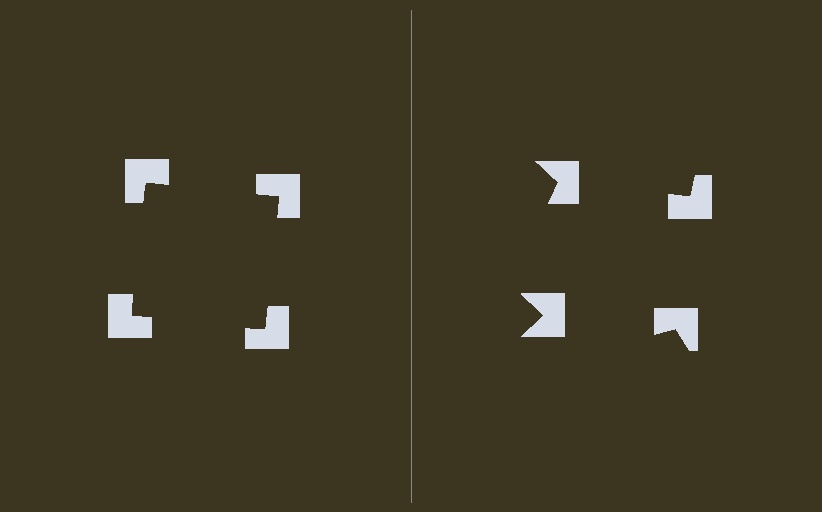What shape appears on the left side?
An illusory square.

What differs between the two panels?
The notched squares are positioned identically on both sides; only the wedge orientations differ. On the left they align to a square; on the right they are misaligned.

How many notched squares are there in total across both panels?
8 — 4 on each side.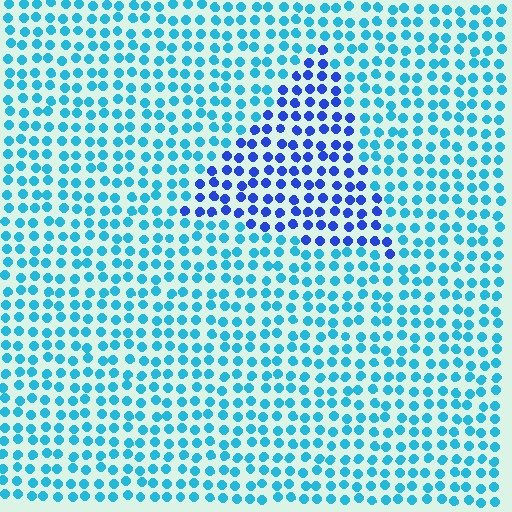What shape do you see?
I see a triangle.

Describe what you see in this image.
The image is filled with small cyan elements in a uniform arrangement. A triangle-shaped region is visible where the elements are tinted to a slightly different hue, forming a subtle color boundary.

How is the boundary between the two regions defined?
The boundary is defined purely by a slight shift in hue (about 39 degrees). Spacing, size, and orientation are identical on both sides.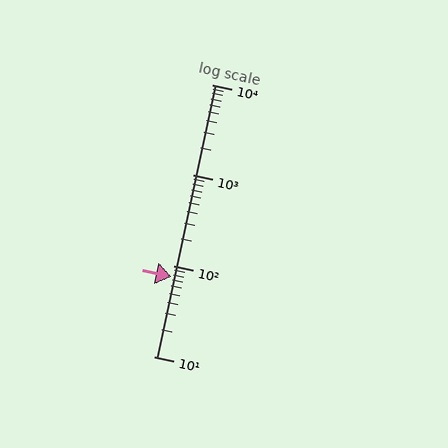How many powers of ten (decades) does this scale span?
The scale spans 3 decades, from 10 to 10000.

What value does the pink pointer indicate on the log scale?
The pointer indicates approximately 75.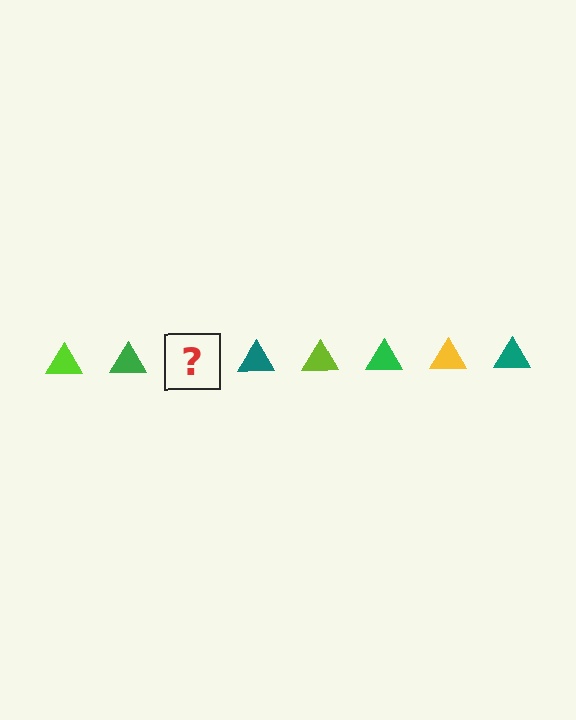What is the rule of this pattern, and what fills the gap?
The rule is that the pattern cycles through lime, green, yellow, teal triangles. The gap should be filled with a yellow triangle.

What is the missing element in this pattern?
The missing element is a yellow triangle.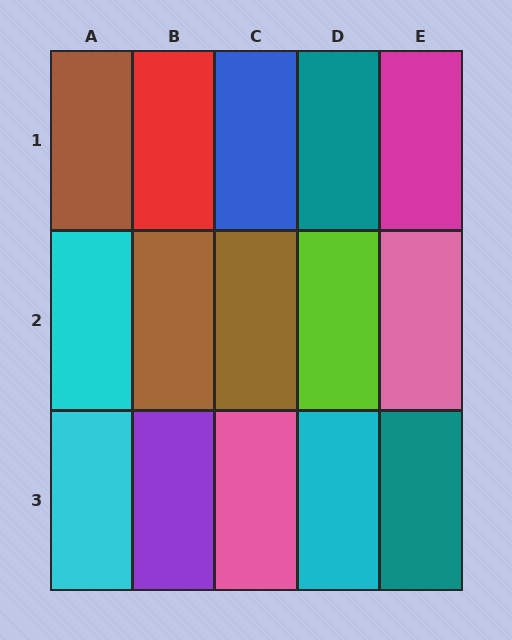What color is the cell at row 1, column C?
Blue.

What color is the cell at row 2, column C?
Brown.